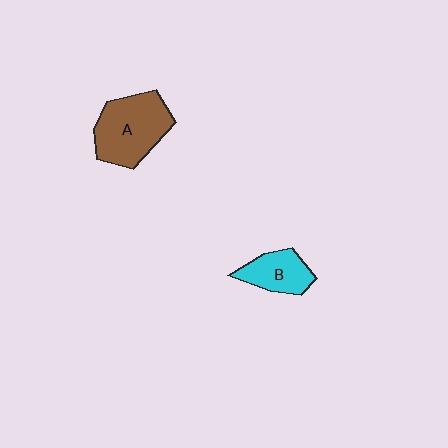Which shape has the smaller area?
Shape B (cyan).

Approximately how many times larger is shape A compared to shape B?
Approximately 1.7 times.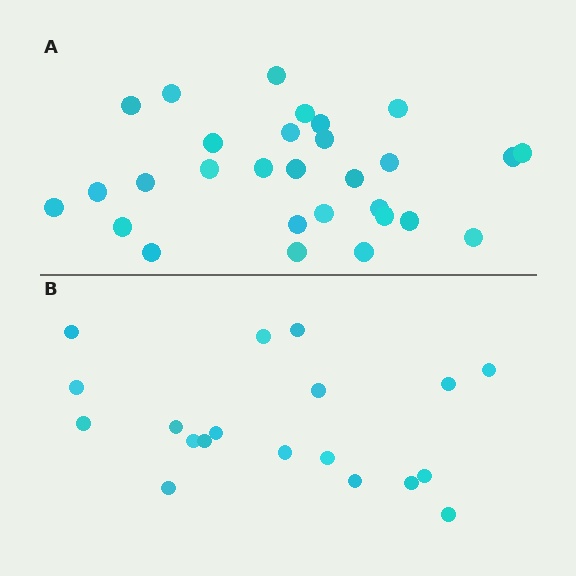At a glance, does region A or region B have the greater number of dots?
Region A (the top region) has more dots.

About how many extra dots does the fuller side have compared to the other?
Region A has roughly 10 or so more dots than region B.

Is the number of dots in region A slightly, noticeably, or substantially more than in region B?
Region A has substantially more. The ratio is roughly 1.5 to 1.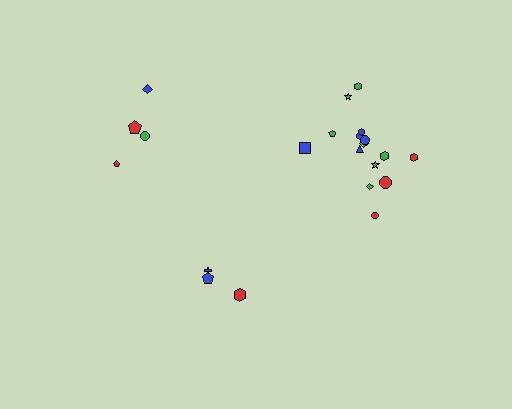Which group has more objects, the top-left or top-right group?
The top-right group.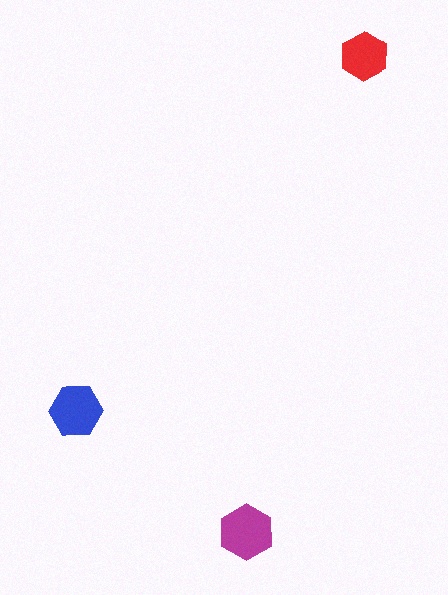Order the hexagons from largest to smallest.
the magenta one, the blue one, the red one.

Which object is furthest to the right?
The red hexagon is rightmost.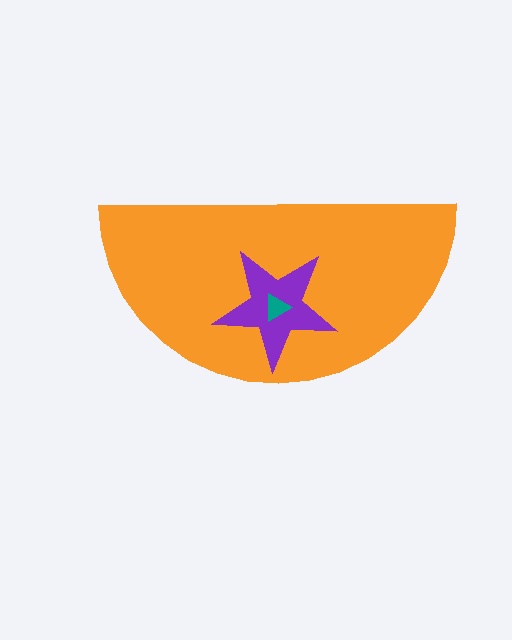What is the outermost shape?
The orange semicircle.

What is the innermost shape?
The teal triangle.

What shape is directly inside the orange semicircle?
The purple star.